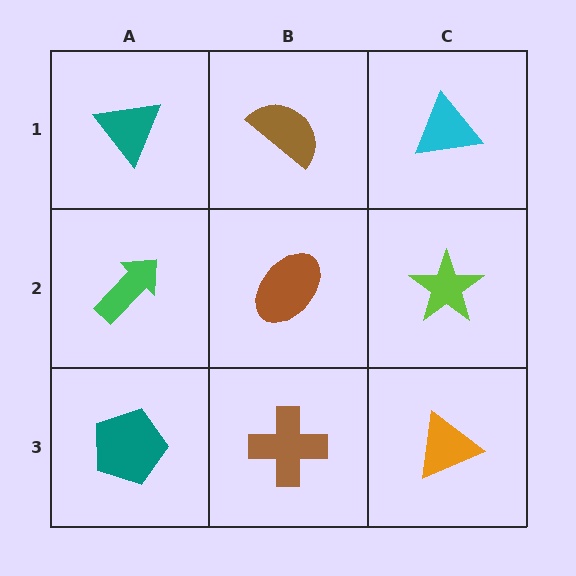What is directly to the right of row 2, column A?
A brown ellipse.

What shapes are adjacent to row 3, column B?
A brown ellipse (row 2, column B), a teal pentagon (row 3, column A), an orange triangle (row 3, column C).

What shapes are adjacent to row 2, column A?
A teal triangle (row 1, column A), a teal pentagon (row 3, column A), a brown ellipse (row 2, column B).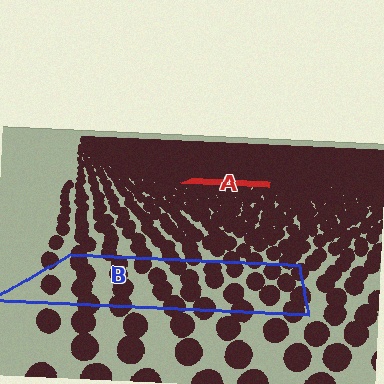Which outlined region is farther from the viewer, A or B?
Region A is farther from the viewer — the texture elements inside it appear smaller and more densely packed.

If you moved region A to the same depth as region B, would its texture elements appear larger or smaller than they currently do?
They would appear larger. At a closer depth, the same texture elements are projected at a bigger on-screen size.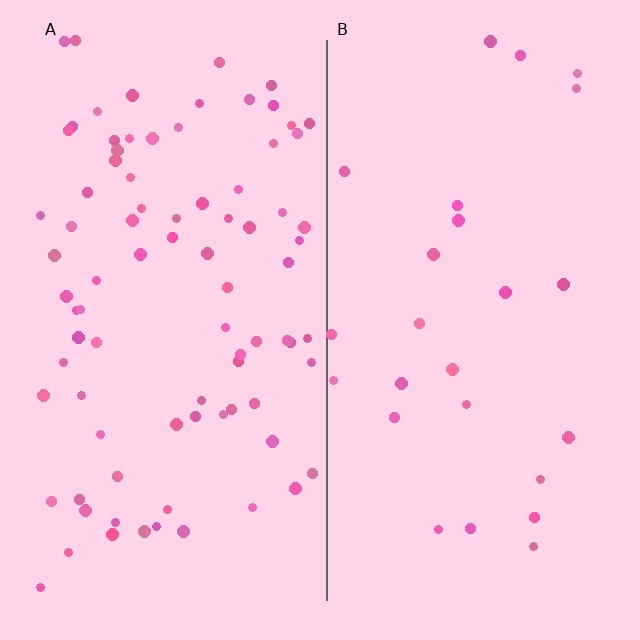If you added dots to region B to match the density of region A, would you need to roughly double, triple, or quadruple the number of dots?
Approximately triple.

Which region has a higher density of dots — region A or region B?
A (the left).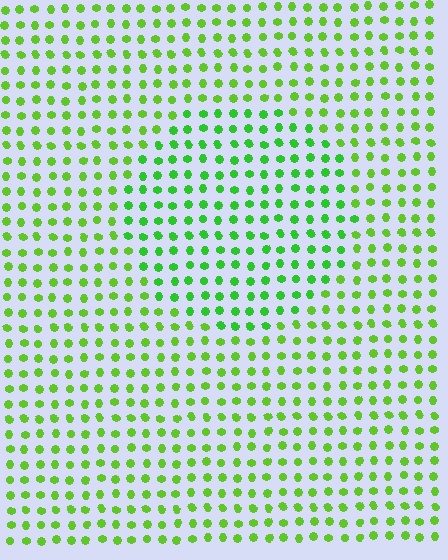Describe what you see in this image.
The image is filled with small lime elements in a uniform arrangement. A circle-shaped region is visible where the elements are tinted to a slightly different hue, forming a subtle color boundary.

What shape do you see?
I see a circle.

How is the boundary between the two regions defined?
The boundary is defined purely by a slight shift in hue (about 22 degrees). Spacing, size, and orientation are identical on both sides.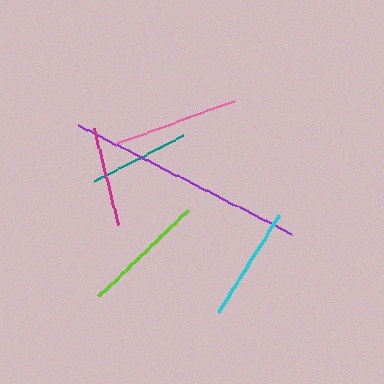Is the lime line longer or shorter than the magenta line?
The lime line is longer than the magenta line.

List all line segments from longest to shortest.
From longest to shortest: purple, pink, lime, cyan, teal, magenta.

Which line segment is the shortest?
The magenta line is the shortest at approximately 100 pixels.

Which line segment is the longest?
The purple line is the longest at approximately 240 pixels.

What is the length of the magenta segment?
The magenta segment is approximately 100 pixels long.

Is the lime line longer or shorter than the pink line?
The pink line is longer than the lime line.